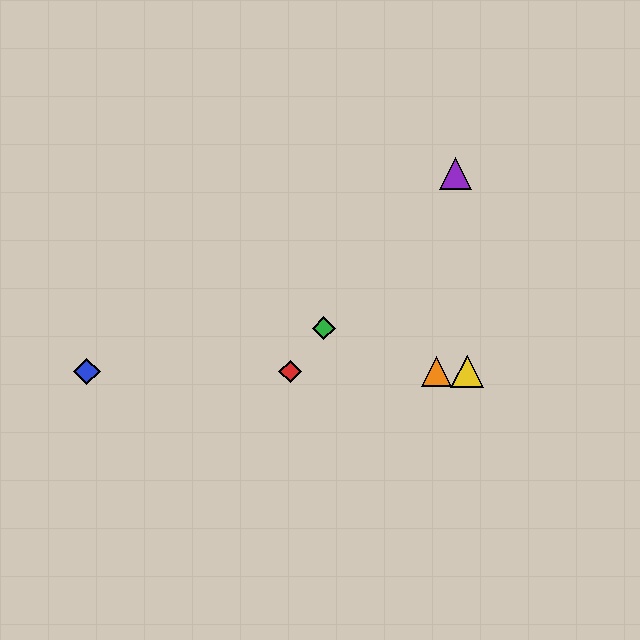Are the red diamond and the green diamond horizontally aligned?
No, the red diamond is at y≈371 and the green diamond is at y≈328.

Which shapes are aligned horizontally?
The red diamond, the blue diamond, the yellow triangle, the orange triangle are aligned horizontally.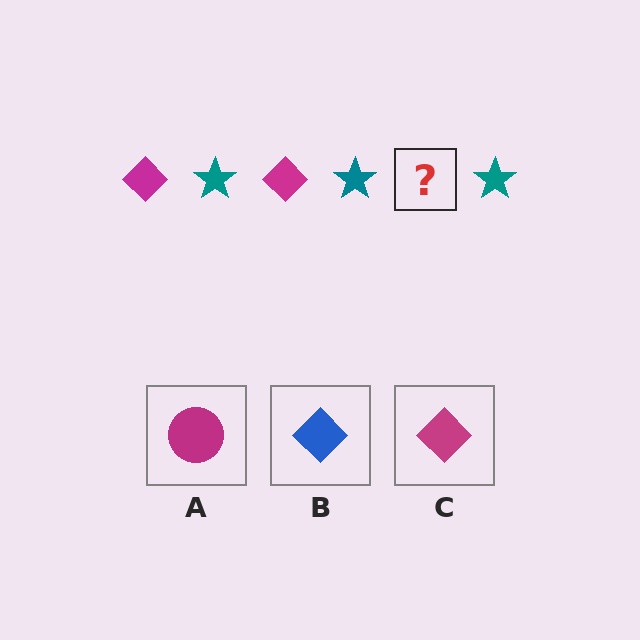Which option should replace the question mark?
Option C.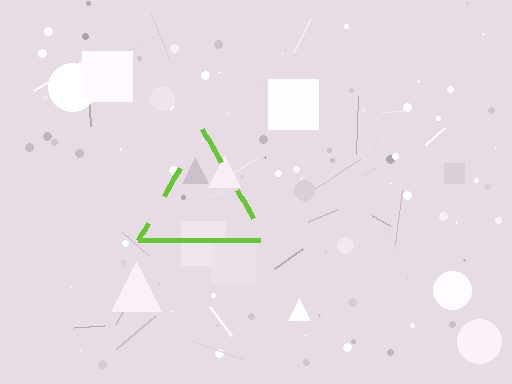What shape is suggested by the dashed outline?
The dashed outline suggests a triangle.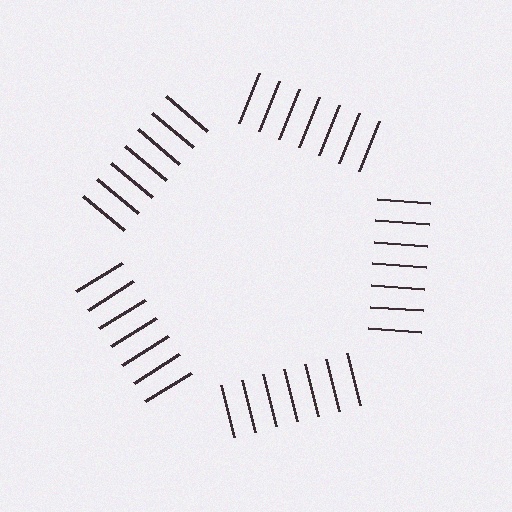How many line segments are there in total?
35 — 7 along each of the 5 edges.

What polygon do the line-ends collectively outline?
An illusory pentagon — the line segments terminate on its edges but no continuous stroke is drawn.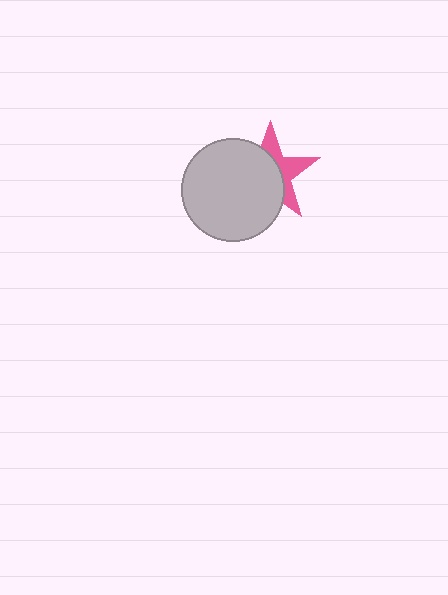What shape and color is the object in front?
The object in front is a light gray circle.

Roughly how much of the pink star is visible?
A small part of it is visible (roughly 40%).